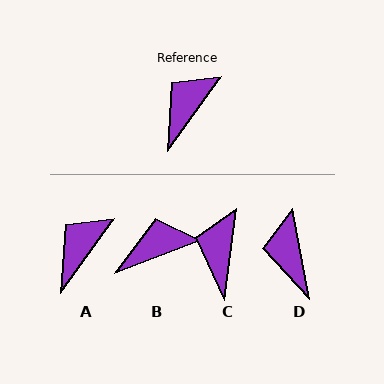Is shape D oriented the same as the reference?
No, it is off by about 46 degrees.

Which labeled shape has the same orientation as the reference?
A.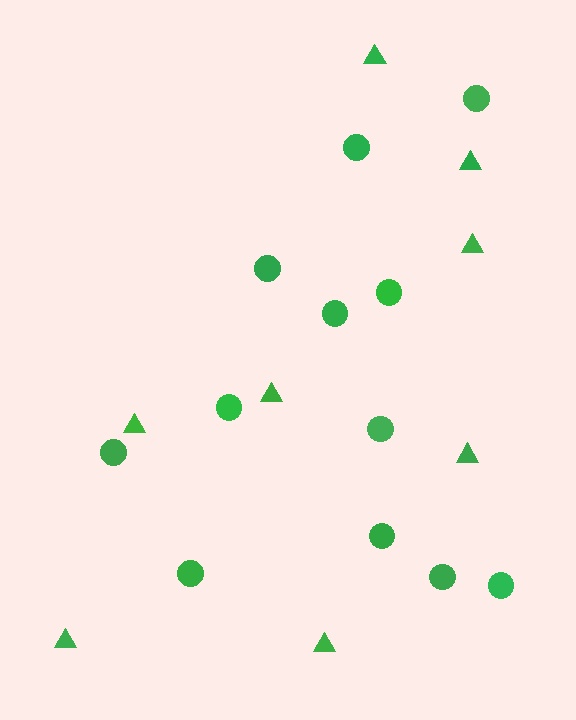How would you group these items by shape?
There are 2 groups: one group of circles (12) and one group of triangles (8).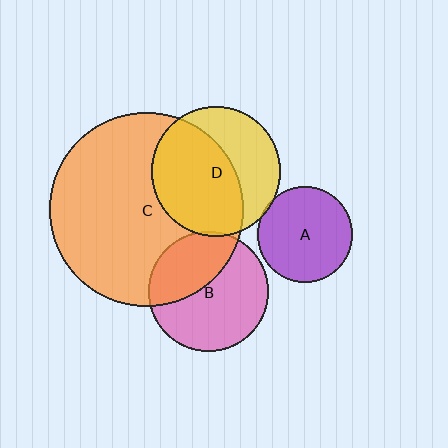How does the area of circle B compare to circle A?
Approximately 1.6 times.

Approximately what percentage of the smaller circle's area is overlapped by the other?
Approximately 5%.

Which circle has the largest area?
Circle C (orange).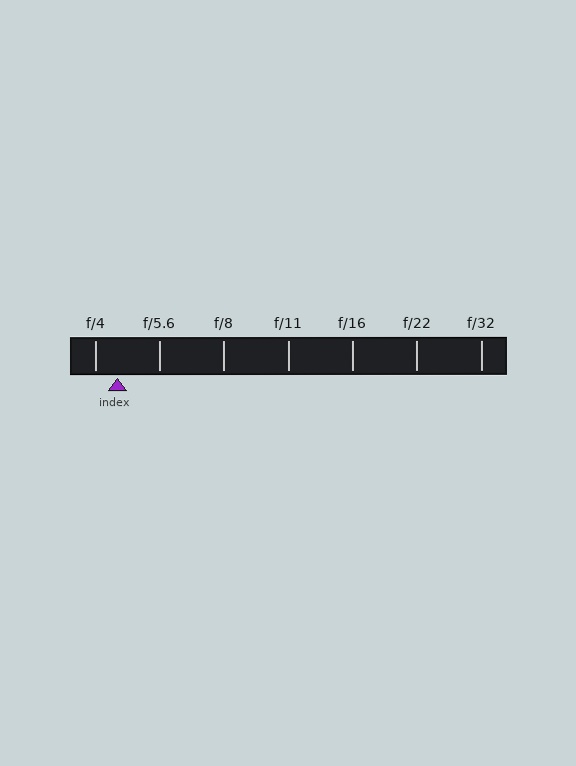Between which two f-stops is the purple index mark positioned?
The index mark is between f/4 and f/5.6.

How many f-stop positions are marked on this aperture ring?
There are 7 f-stop positions marked.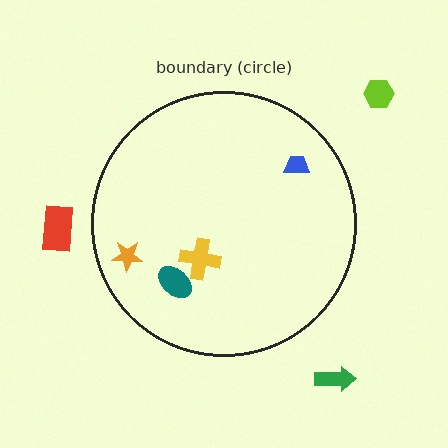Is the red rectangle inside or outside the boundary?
Outside.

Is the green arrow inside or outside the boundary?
Outside.